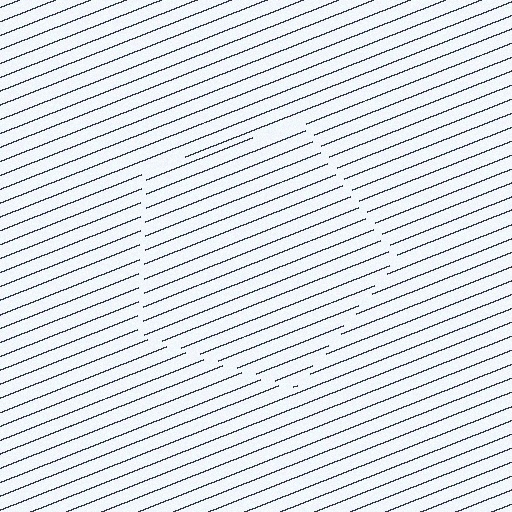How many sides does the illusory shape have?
5 sides — the line-ends trace a pentagon.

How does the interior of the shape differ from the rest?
The interior of the shape contains the same grating, shifted by half a period — the contour is defined by the phase discontinuity where line-ends from the inner and outer gratings abut.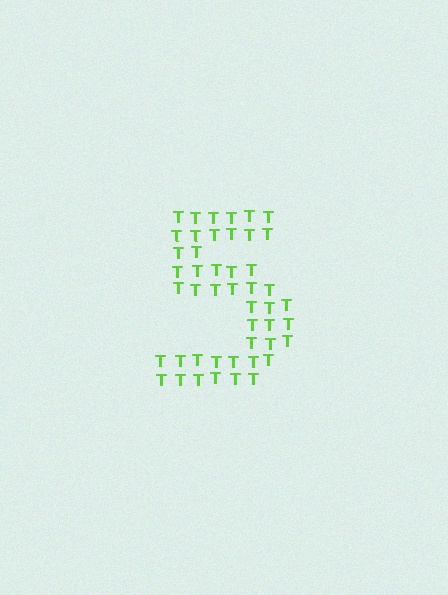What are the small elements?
The small elements are letter T's.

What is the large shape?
The large shape is the digit 5.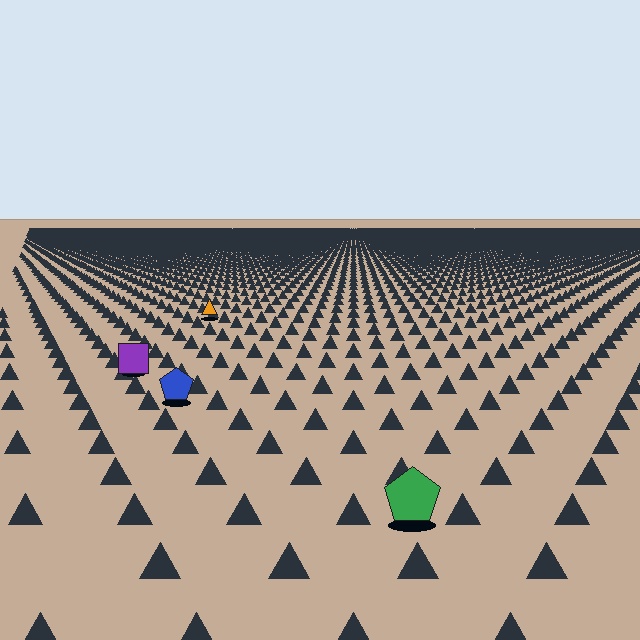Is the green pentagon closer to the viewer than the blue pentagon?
Yes. The green pentagon is closer — you can tell from the texture gradient: the ground texture is coarser near it.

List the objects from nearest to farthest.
From nearest to farthest: the green pentagon, the blue pentagon, the purple square, the orange triangle.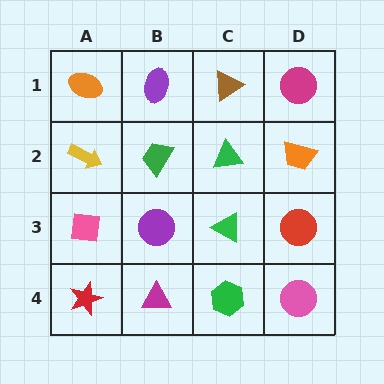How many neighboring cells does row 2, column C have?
4.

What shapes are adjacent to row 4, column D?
A red circle (row 3, column D), a green hexagon (row 4, column C).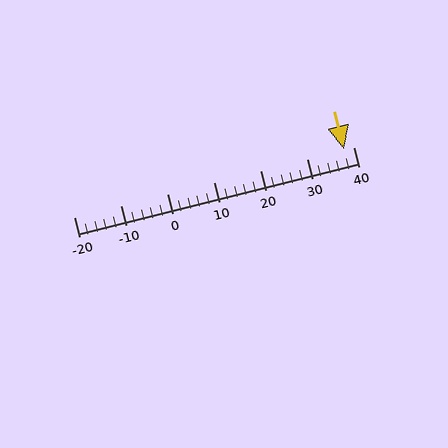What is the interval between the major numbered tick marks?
The major tick marks are spaced 10 units apart.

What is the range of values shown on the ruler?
The ruler shows values from -20 to 40.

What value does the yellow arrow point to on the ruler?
The yellow arrow points to approximately 38.